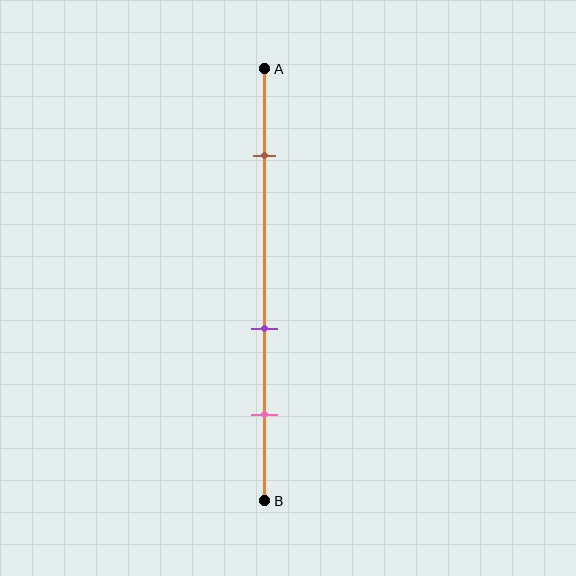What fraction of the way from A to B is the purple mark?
The purple mark is approximately 60% (0.6) of the way from A to B.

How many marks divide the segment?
There are 3 marks dividing the segment.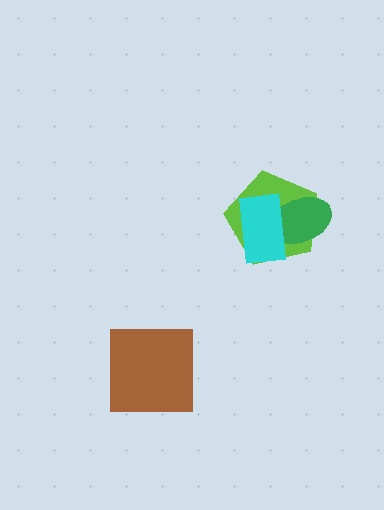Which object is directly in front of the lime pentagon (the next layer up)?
The green ellipse is directly in front of the lime pentagon.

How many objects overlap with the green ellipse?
2 objects overlap with the green ellipse.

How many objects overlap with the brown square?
0 objects overlap with the brown square.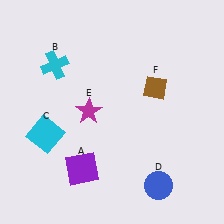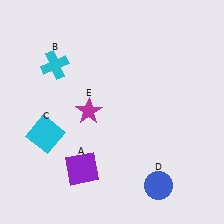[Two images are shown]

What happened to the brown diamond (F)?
The brown diamond (F) was removed in Image 2. It was in the top-right area of Image 1.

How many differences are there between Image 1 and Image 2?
There is 1 difference between the two images.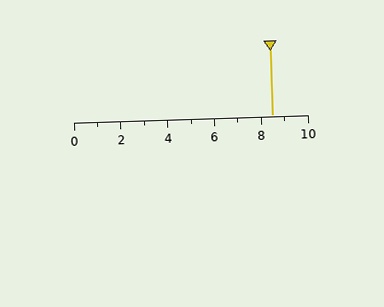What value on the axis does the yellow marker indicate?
The marker indicates approximately 8.5.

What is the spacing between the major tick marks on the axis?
The major ticks are spaced 2 apart.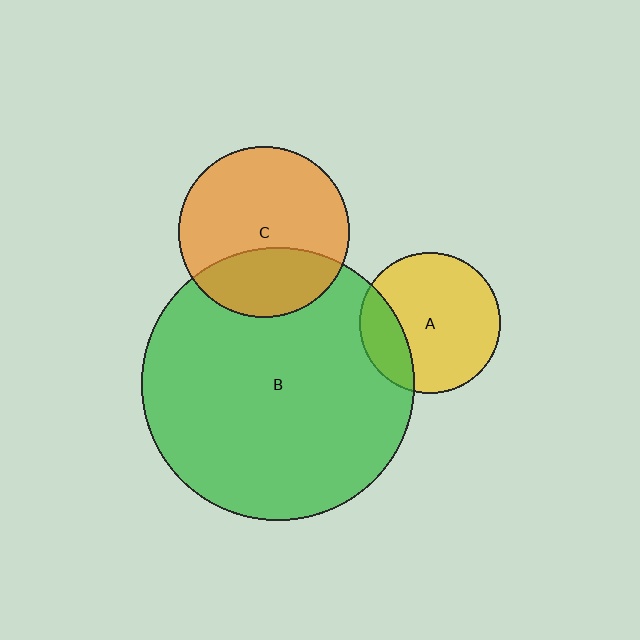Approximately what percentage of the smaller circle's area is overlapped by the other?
Approximately 20%.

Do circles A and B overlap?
Yes.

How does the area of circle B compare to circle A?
Approximately 3.7 times.